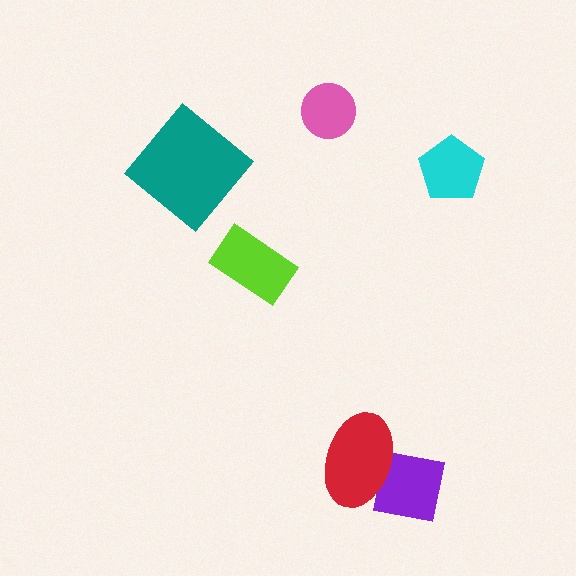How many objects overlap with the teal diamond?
0 objects overlap with the teal diamond.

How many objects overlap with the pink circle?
0 objects overlap with the pink circle.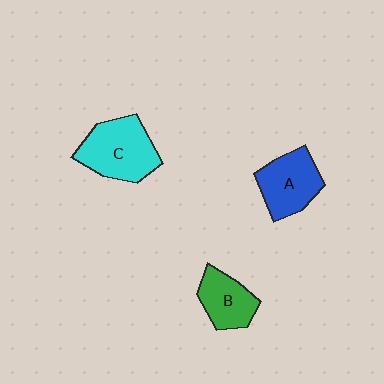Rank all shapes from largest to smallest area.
From largest to smallest: C (cyan), A (blue), B (green).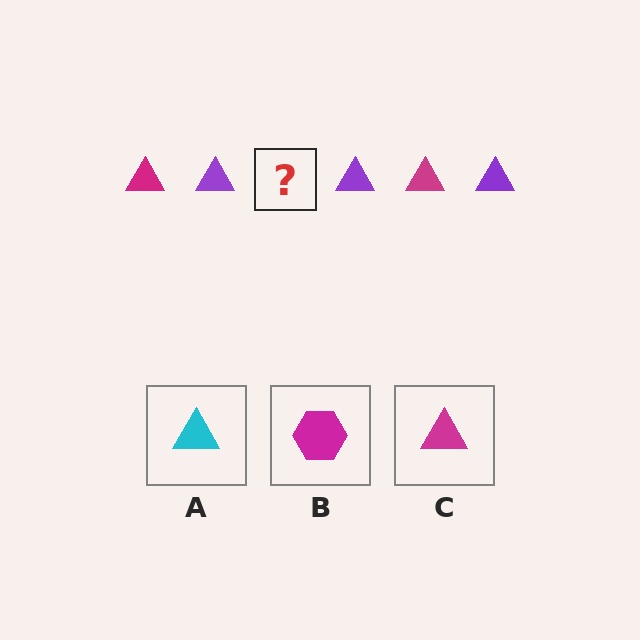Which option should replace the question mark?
Option C.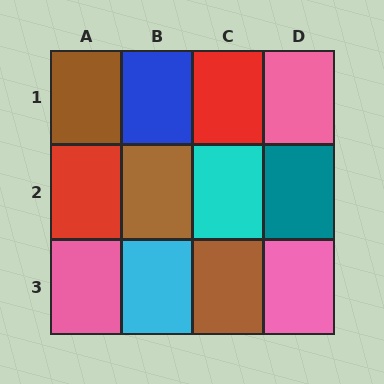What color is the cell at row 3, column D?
Pink.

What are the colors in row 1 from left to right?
Brown, blue, red, pink.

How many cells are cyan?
2 cells are cyan.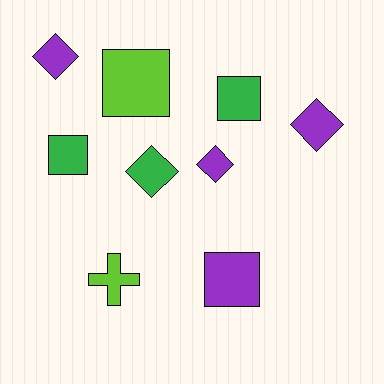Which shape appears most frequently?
Square, with 4 objects.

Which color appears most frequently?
Purple, with 4 objects.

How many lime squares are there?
There is 1 lime square.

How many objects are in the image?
There are 9 objects.